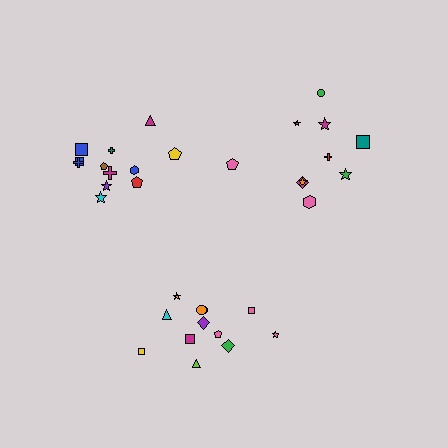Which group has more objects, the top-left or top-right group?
The top-left group.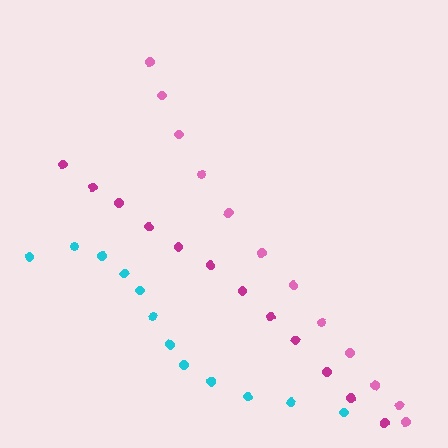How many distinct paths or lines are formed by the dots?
There are 3 distinct paths.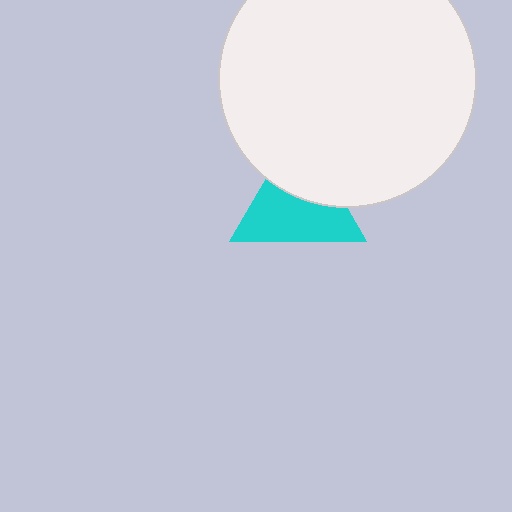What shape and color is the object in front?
The object in front is a white circle.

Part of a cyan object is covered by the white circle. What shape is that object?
It is a triangle.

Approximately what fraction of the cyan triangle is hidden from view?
Roughly 39% of the cyan triangle is hidden behind the white circle.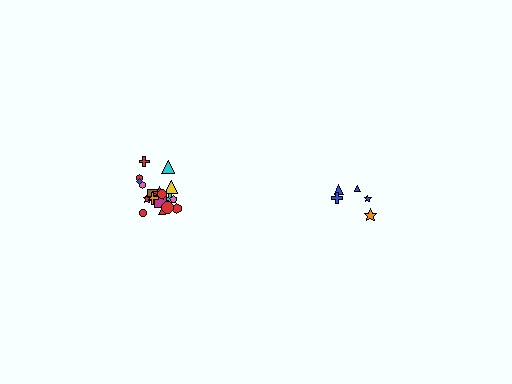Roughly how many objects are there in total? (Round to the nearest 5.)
Roughly 25 objects in total.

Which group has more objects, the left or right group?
The left group.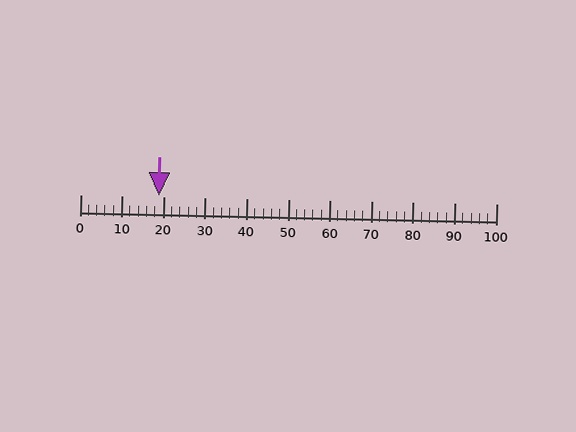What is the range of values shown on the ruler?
The ruler shows values from 0 to 100.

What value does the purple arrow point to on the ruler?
The purple arrow points to approximately 19.